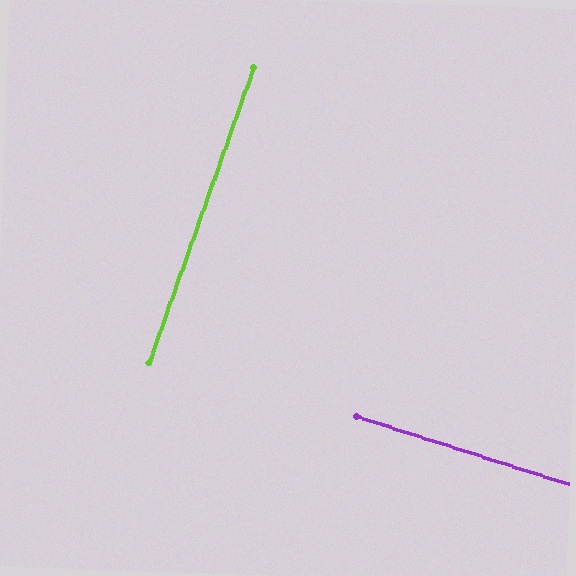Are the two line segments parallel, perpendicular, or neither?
Perpendicular — they meet at approximately 88°.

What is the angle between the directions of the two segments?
Approximately 88 degrees.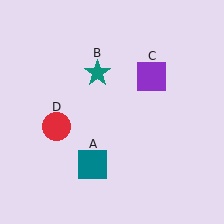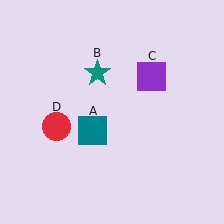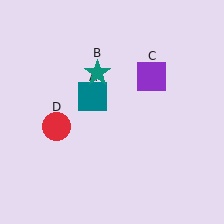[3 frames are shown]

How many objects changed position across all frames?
1 object changed position: teal square (object A).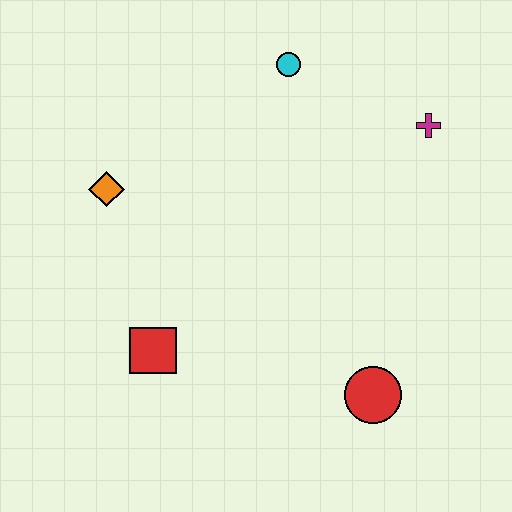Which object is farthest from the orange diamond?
The red circle is farthest from the orange diamond.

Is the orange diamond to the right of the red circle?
No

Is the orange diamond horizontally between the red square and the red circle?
No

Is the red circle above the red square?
No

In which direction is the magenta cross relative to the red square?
The magenta cross is to the right of the red square.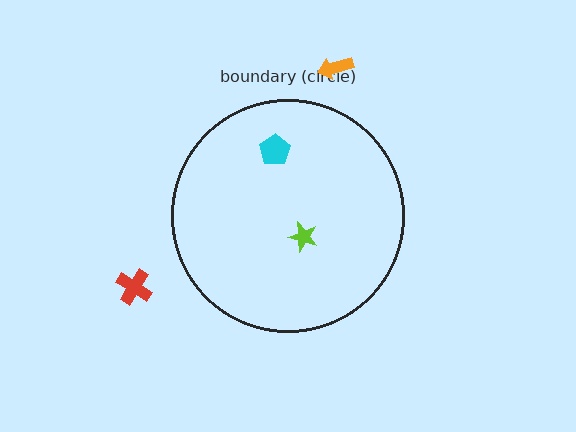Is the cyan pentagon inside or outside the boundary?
Inside.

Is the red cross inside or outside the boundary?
Outside.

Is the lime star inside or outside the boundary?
Inside.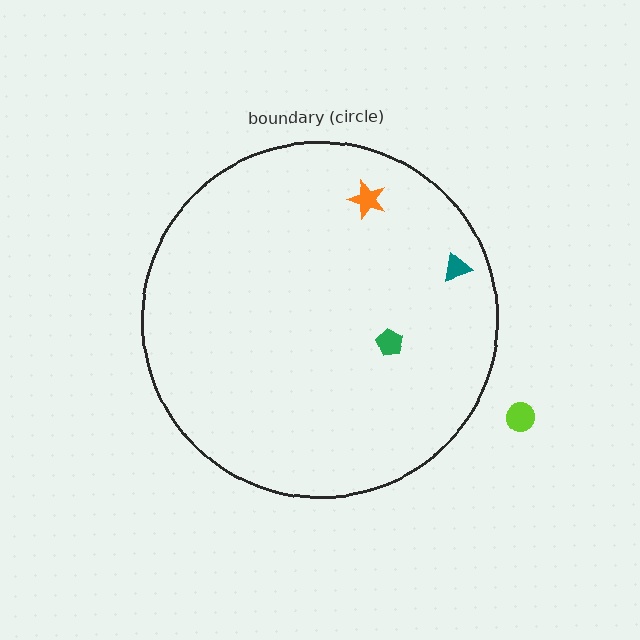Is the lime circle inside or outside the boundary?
Outside.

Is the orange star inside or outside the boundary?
Inside.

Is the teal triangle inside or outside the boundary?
Inside.